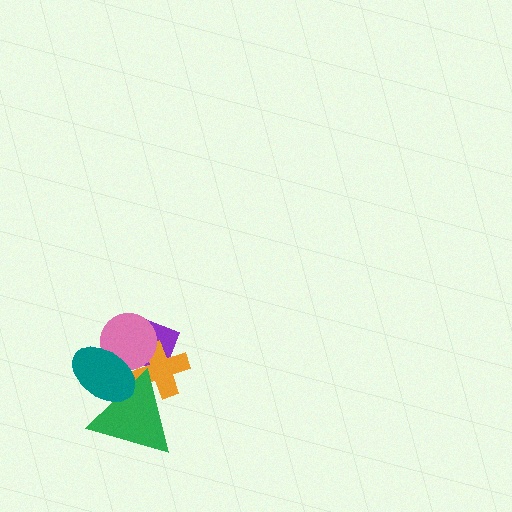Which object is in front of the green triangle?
The teal ellipse is in front of the green triangle.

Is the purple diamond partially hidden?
Yes, it is partially covered by another shape.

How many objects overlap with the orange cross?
3 objects overlap with the orange cross.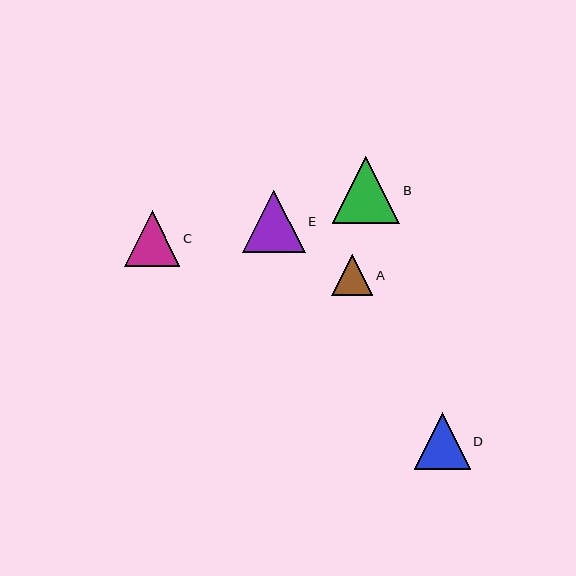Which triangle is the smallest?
Triangle A is the smallest with a size of approximately 41 pixels.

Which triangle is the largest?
Triangle B is the largest with a size of approximately 67 pixels.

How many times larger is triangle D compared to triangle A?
Triangle D is approximately 1.4 times the size of triangle A.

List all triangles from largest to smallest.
From largest to smallest: B, E, D, C, A.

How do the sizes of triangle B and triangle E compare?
Triangle B and triangle E are approximately the same size.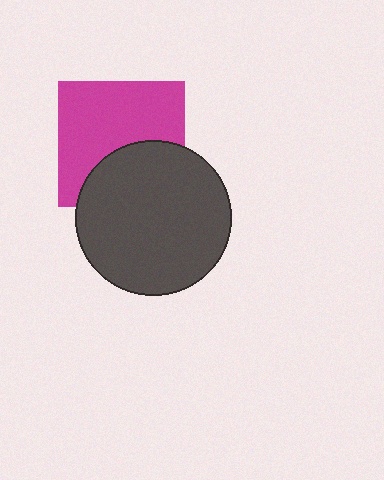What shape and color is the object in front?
The object in front is a dark gray circle.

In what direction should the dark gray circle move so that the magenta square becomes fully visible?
The dark gray circle should move down. That is the shortest direction to clear the overlap and leave the magenta square fully visible.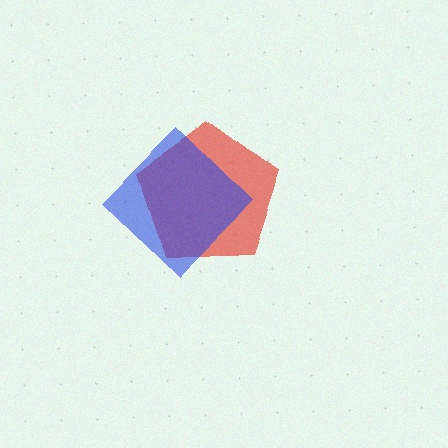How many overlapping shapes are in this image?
There are 2 overlapping shapes in the image.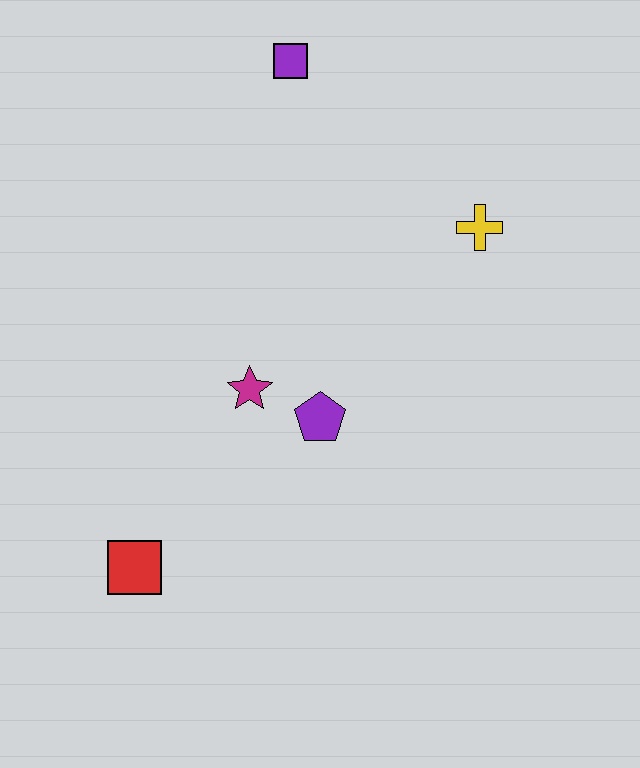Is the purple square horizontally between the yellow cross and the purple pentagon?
No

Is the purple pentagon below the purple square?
Yes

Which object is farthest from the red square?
The purple square is farthest from the red square.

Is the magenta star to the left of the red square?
No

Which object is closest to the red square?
The magenta star is closest to the red square.